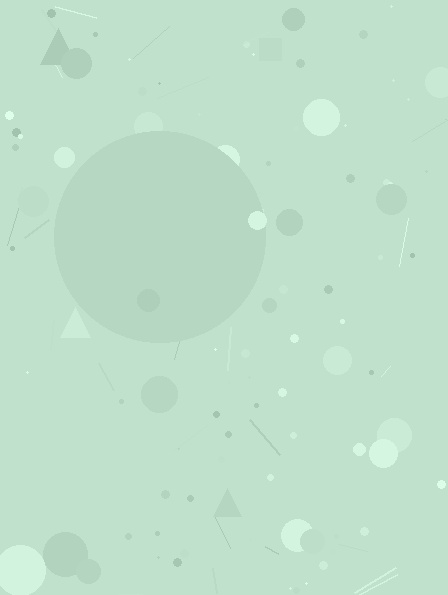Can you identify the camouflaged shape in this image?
The camouflaged shape is a circle.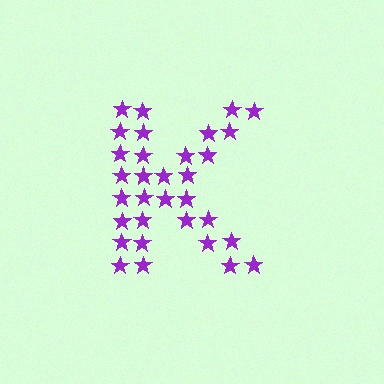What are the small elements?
The small elements are stars.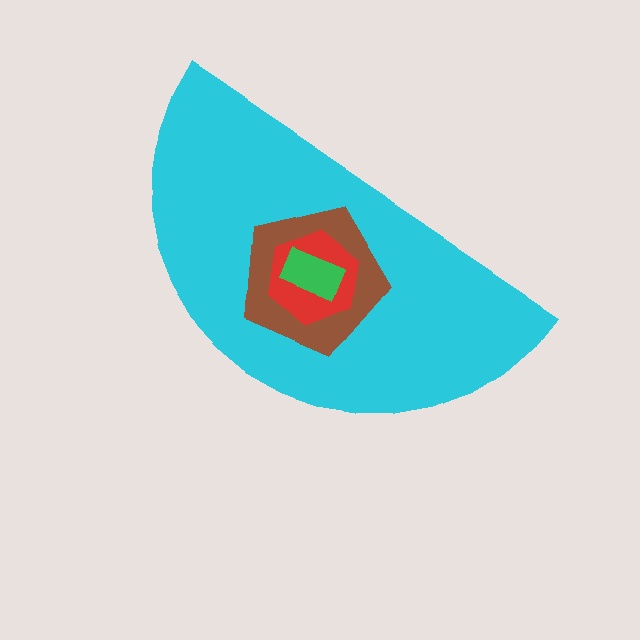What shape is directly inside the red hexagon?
The green rectangle.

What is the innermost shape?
The green rectangle.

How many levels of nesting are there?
4.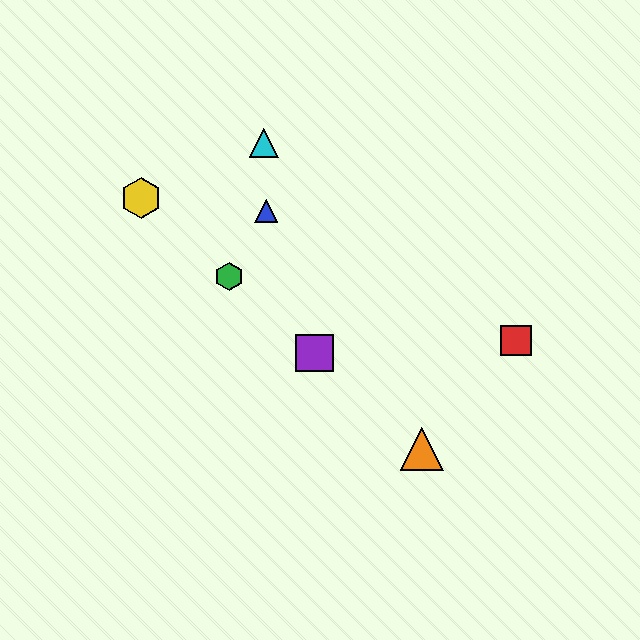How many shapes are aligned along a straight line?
4 shapes (the green hexagon, the yellow hexagon, the purple square, the orange triangle) are aligned along a straight line.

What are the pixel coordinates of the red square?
The red square is at (516, 340).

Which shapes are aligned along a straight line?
The green hexagon, the yellow hexagon, the purple square, the orange triangle are aligned along a straight line.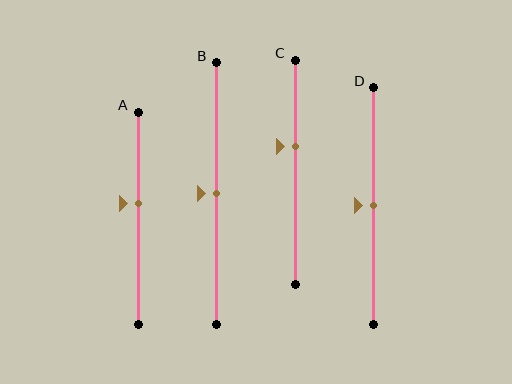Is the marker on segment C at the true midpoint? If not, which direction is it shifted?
No, the marker on segment C is shifted upward by about 11% of the segment length.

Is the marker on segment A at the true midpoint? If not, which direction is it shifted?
No, the marker on segment A is shifted upward by about 7% of the segment length.